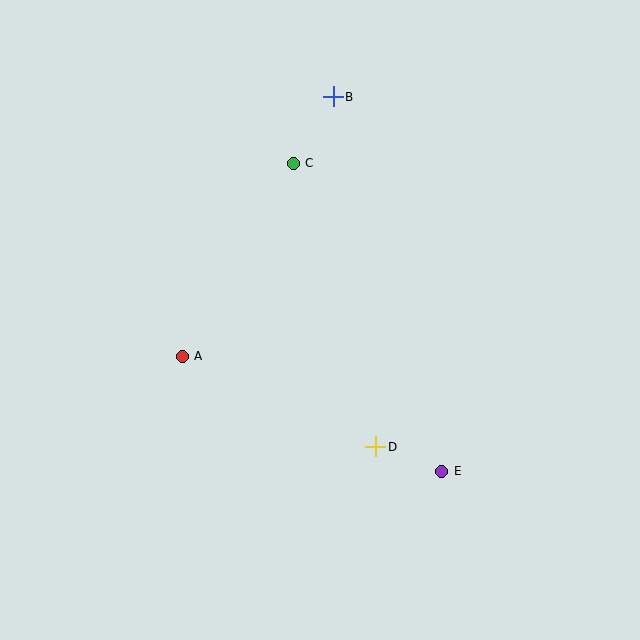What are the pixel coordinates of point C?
Point C is at (293, 163).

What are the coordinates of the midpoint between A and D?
The midpoint between A and D is at (279, 402).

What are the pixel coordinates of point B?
Point B is at (333, 97).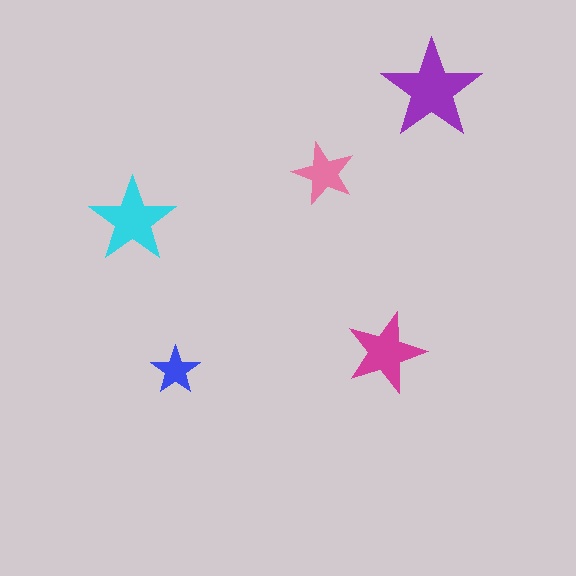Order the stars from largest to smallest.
the purple one, the cyan one, the magenta one, the pink one, the blue one.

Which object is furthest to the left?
The cyan star is leftmost.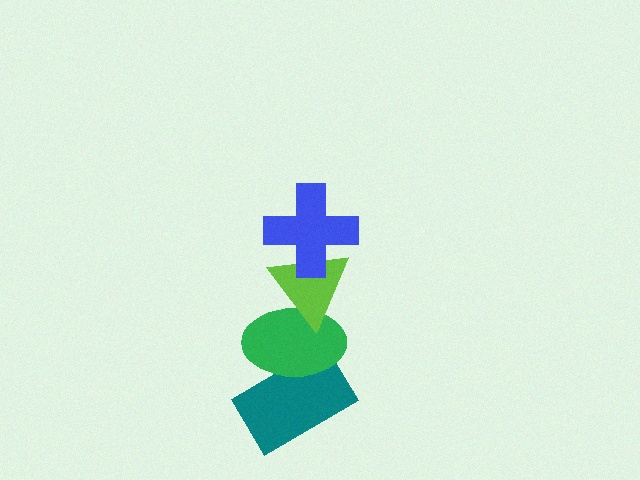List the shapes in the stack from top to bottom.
From top to bottom: the blue cross, the lime triangle, the green ellipse, the teal rectangle.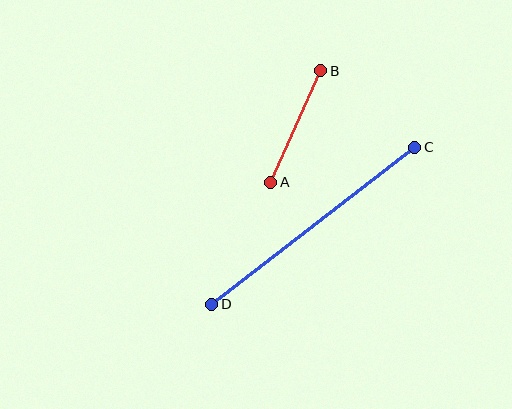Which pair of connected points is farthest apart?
Points C and D are farthest apart.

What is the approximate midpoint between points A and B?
The midpoint is at approximately (296, 126) pixels.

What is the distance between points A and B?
The distance is approximately 122 pixels.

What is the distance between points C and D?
The distance is approximately 257 pixels.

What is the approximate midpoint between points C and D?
The midpoint is at approximately (313, 226) pixels.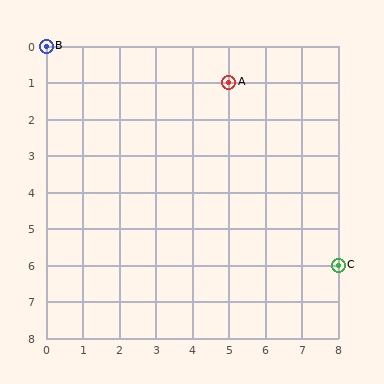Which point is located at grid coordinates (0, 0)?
Point B is at (0, 0).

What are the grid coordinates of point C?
Point C is at grid coordinates (8, 6).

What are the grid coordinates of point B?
Point B is at grid coordinates (0, 0).